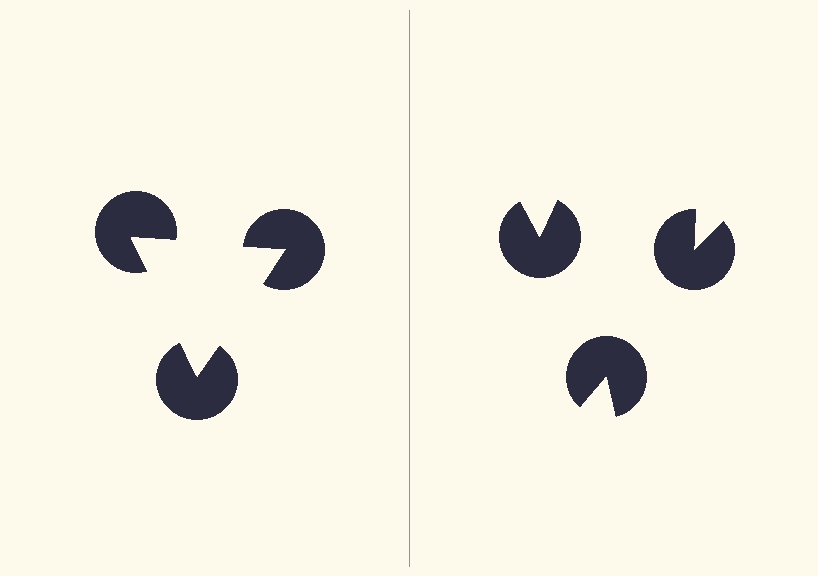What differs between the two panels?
The pac-man discs are positioned identically on both sides; only the wedge orientations differ. On the left they align to a triangle; on the right they are misaligned.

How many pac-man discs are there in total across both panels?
6 — 3 on each side.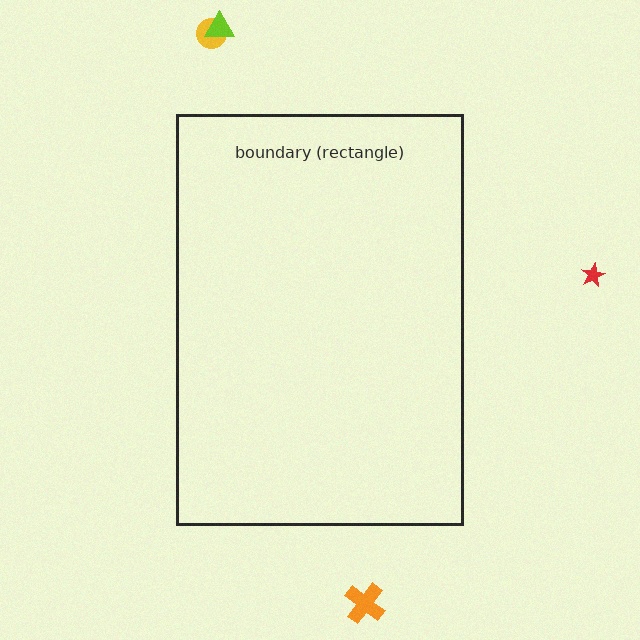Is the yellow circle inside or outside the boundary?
Outside.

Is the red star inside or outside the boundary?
Outside.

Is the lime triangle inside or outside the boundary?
Outside.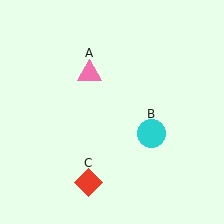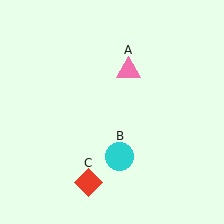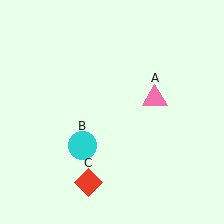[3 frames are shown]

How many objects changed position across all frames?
2 objects changed position: pink triangle (object A), cyan circle (object B).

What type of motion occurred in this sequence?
The pink triangle (object A), cyan circle (object B) rotated clockwise around the center of the scene.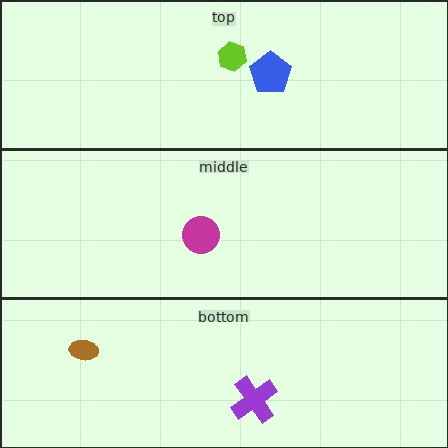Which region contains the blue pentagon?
The top region.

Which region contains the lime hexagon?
The top region.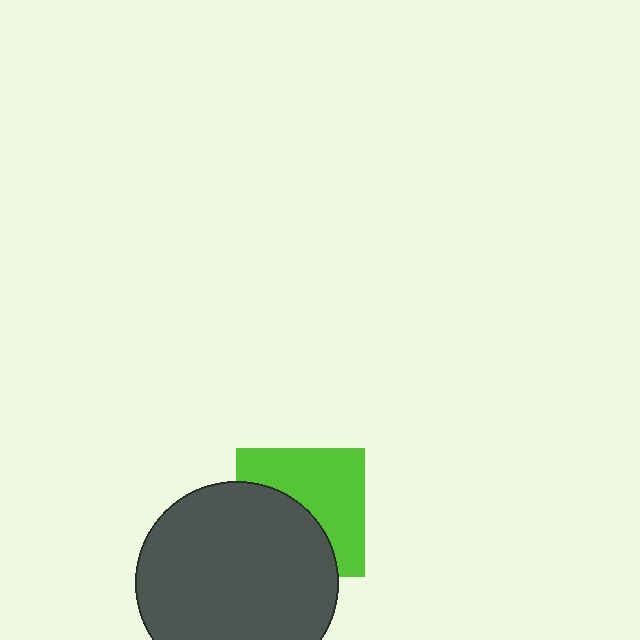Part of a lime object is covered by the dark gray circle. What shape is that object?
It is a square.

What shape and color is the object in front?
The object in front is a dark gray circle.